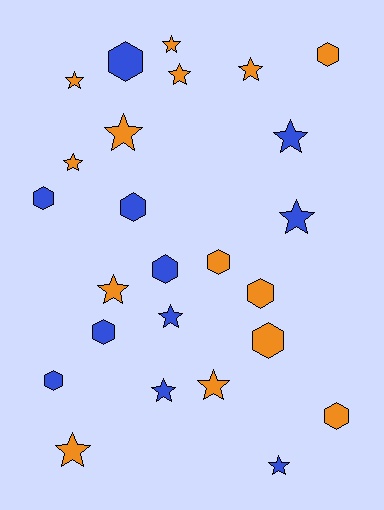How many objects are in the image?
There are 25 objects.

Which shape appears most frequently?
Star, with 14 objects.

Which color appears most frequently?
Orange, with 14 objects.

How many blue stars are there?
There are 5 blue stars.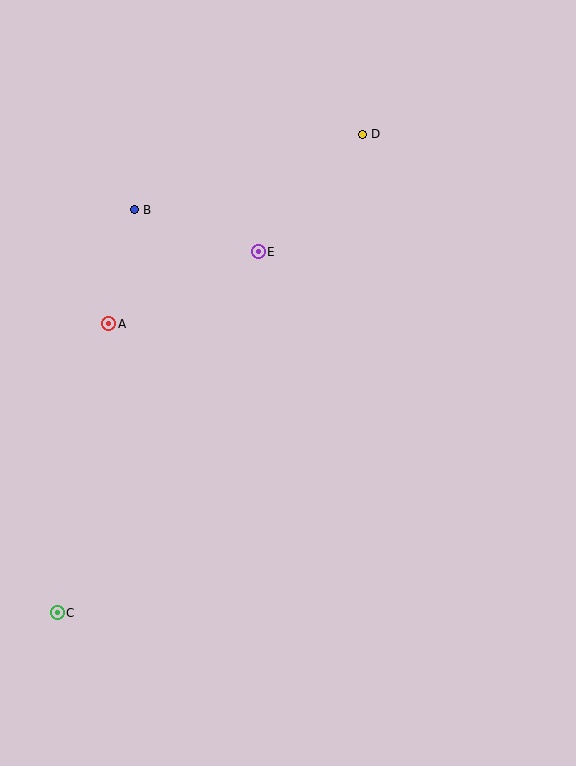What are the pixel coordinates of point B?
Point B is at (134, 210).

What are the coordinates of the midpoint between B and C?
The midpoint between B and C is at (96, 411).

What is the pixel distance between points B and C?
The distance between B and C is 411 pixels.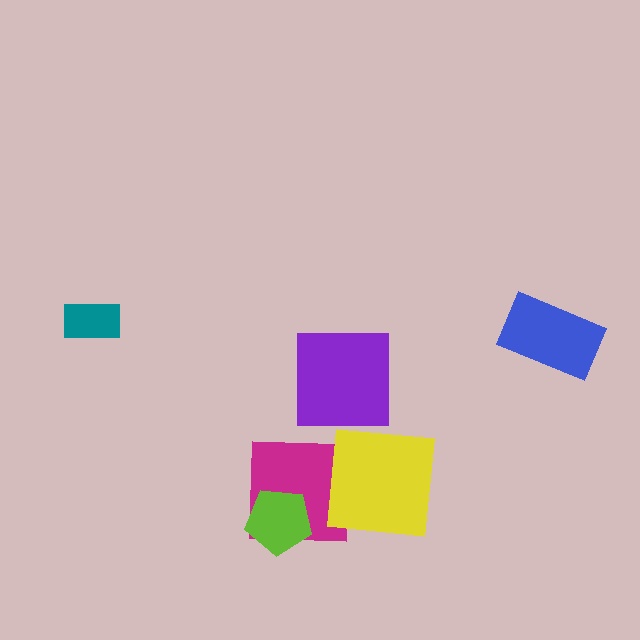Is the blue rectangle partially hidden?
No, no other shape covers it.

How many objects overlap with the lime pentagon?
1 object overlaps with the lime pentagon.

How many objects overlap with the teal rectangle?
0 objects overlap with the teal rectangle.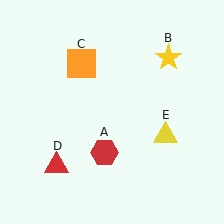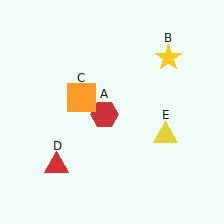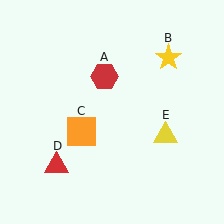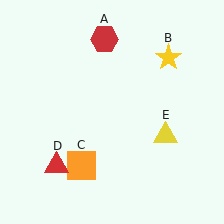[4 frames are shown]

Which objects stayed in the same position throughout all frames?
Yellow star (object B) and red triangle (object D) and yellow triangle (object E) remained stationary.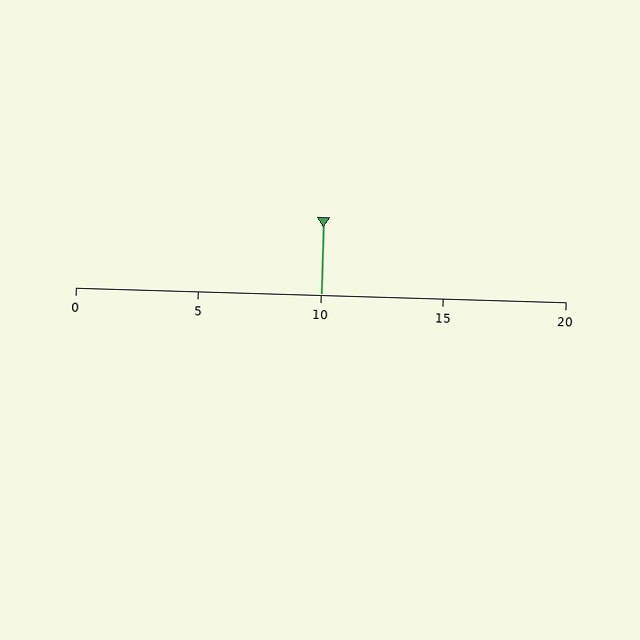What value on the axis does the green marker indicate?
The marker indicates approximately 10.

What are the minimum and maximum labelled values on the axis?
The axis runs from 0 to 20.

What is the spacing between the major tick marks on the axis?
The major ticks are spaced 5 apart.